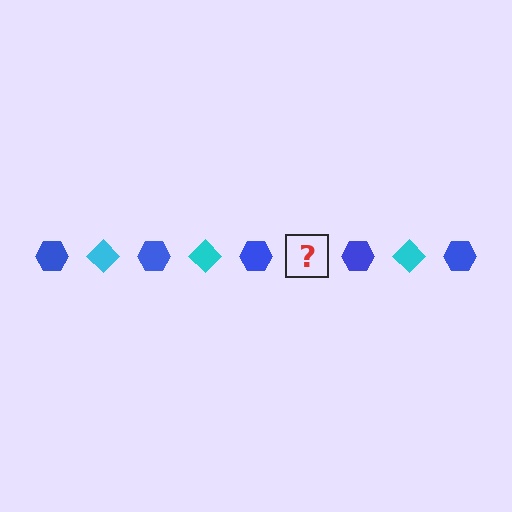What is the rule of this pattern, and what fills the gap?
The rule is that the pattern alternates between blue hexagon and cyan diamond. The gap should be filled with a cyan diamond.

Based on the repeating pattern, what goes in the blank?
The blank should be a cyan diamond.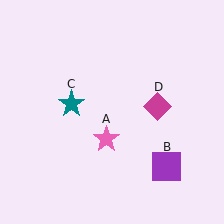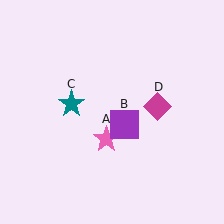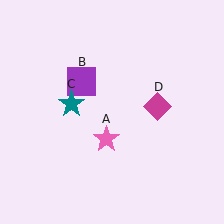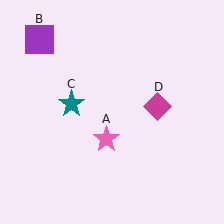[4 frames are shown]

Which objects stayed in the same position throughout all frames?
Pink star (object A) and teal star (object C) and magenta diamond (object D) remained stationary.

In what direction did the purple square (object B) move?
The purple square (object B) moved up and to the left.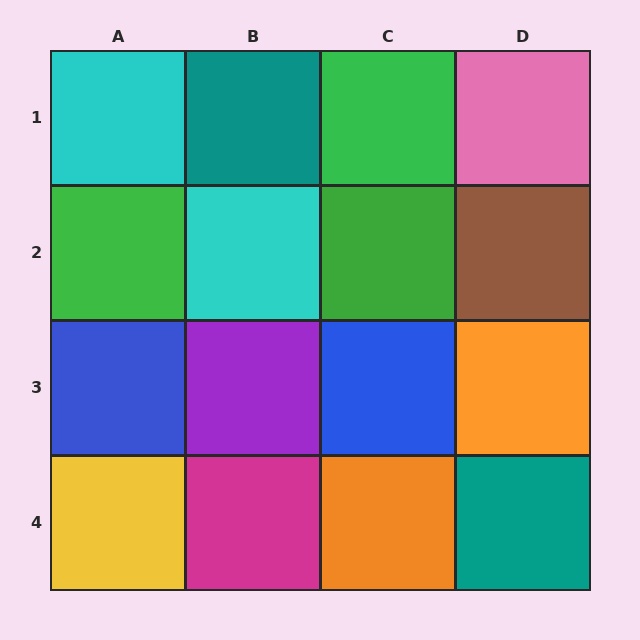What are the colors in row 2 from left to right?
Green, cyan, green, brown.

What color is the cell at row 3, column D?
Orange.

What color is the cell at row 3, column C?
Blue.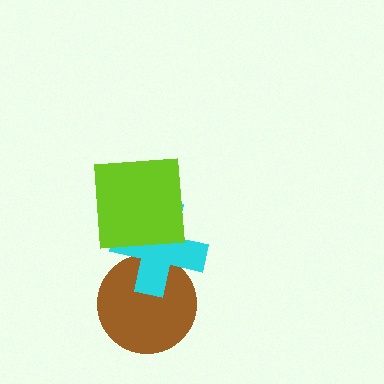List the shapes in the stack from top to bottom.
From top to bottom: the lime square, the cyan cross, the brown circle.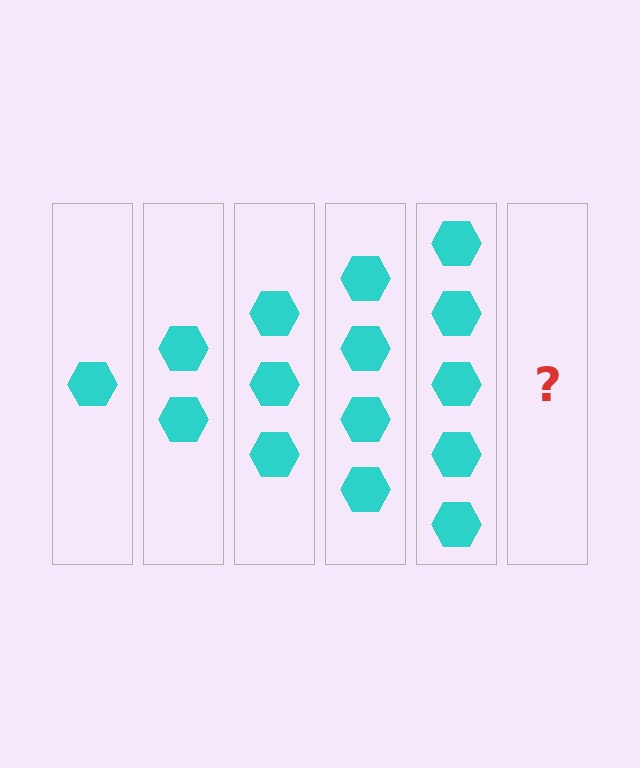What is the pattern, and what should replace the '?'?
The pattern is that each step adds one more hexagon. The '?' should be 6 hexagons.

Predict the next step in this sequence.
The next step is 6 hexagons.